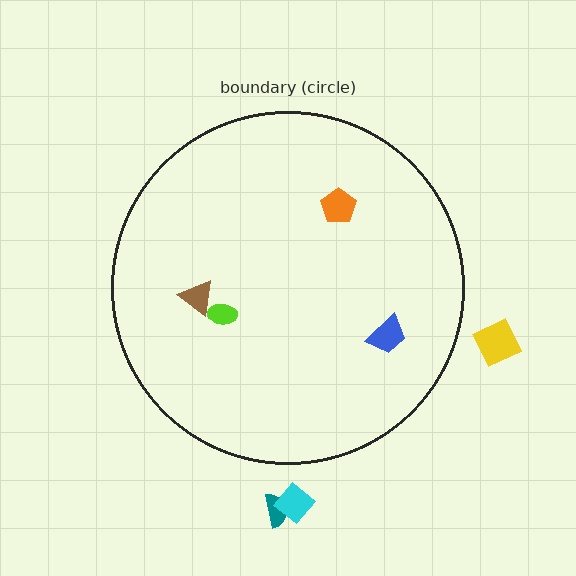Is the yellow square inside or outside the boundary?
Outside.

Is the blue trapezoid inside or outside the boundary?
Inside.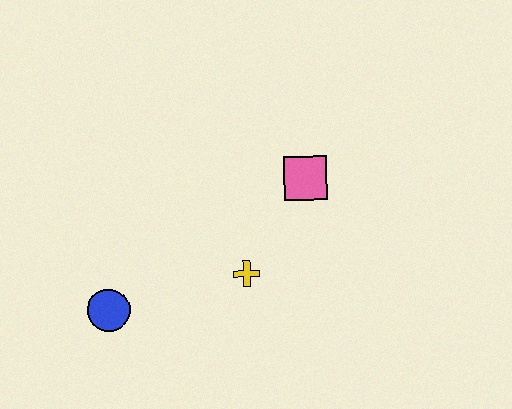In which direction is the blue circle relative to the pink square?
The blue circle is to the left of the pink square.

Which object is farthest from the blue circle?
The pink square is farthest from the blue circle.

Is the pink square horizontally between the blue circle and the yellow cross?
No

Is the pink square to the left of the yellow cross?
No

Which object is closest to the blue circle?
The yellow cross is closest to the blue circle.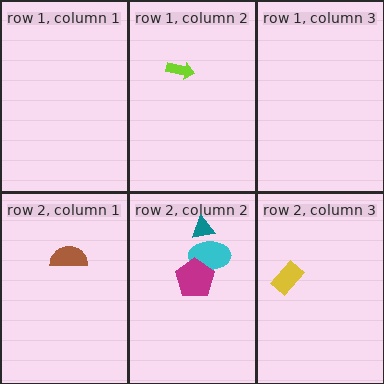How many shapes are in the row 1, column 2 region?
1.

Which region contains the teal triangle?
The row 2, column 2 region.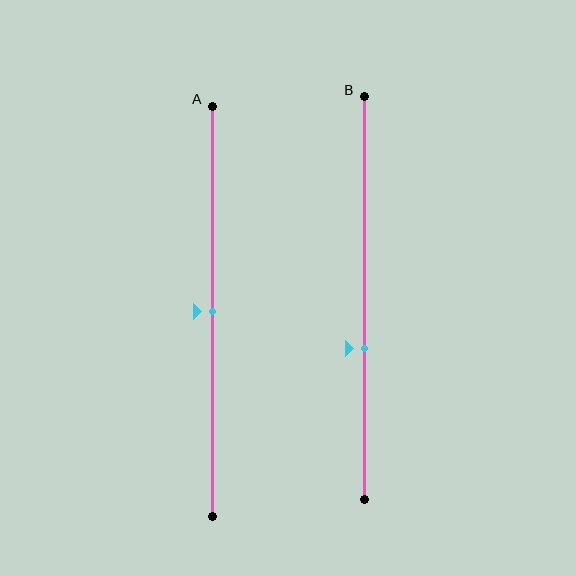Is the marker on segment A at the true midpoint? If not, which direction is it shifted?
Yes, the marker on segment A is at the true midpoint.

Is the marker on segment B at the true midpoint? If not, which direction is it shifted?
No, the marker on segment B is shifted downward by about 12% of the segment length.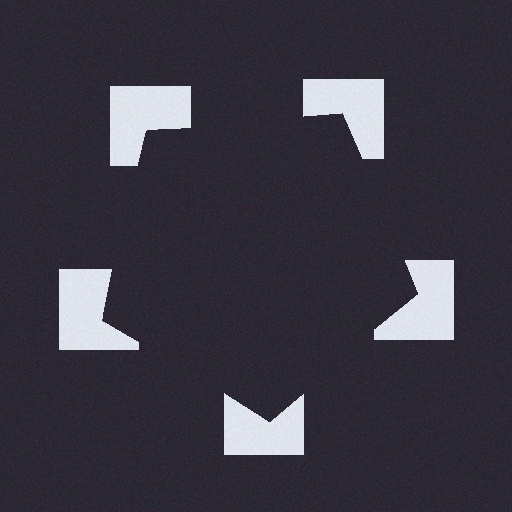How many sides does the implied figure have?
5 sides.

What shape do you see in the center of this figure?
An illusory pentagon — its edges are inferred from the aligned wedge cuts in the notched squares, not physically drawn.